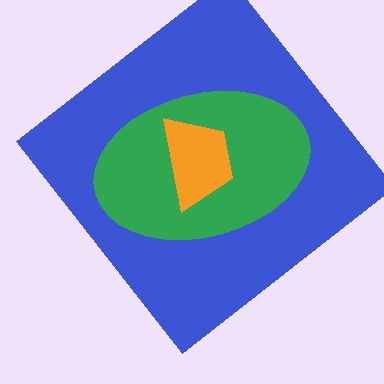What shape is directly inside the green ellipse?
The orange trapezoid.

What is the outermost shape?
The blue diamond.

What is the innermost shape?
The orange trapezoid.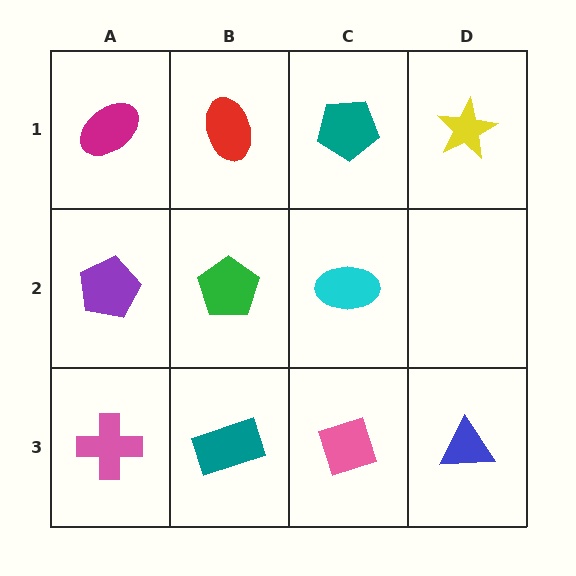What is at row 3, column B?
A teal rectangle.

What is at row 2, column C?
A cyan ellipse.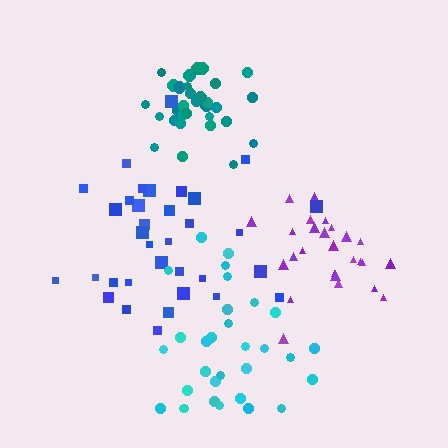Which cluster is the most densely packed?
Teal.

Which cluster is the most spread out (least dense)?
Cyan.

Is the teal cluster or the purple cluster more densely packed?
Teal.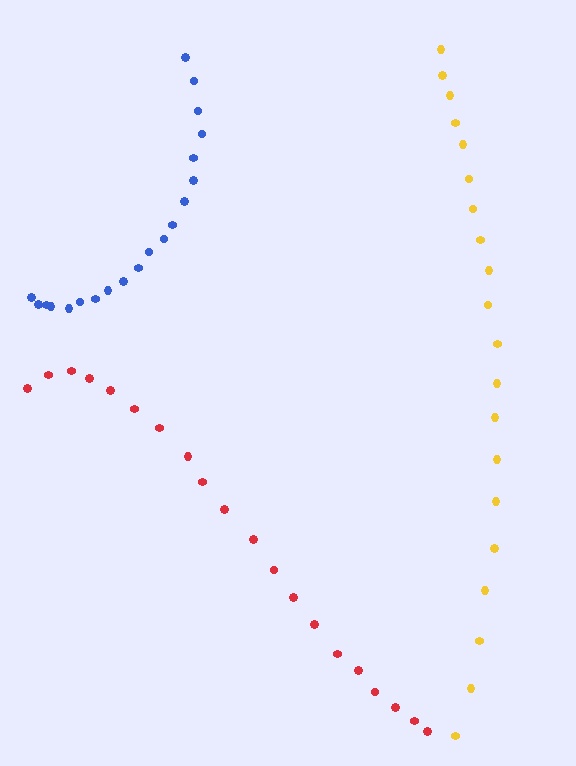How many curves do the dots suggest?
There are 3 distinct paths.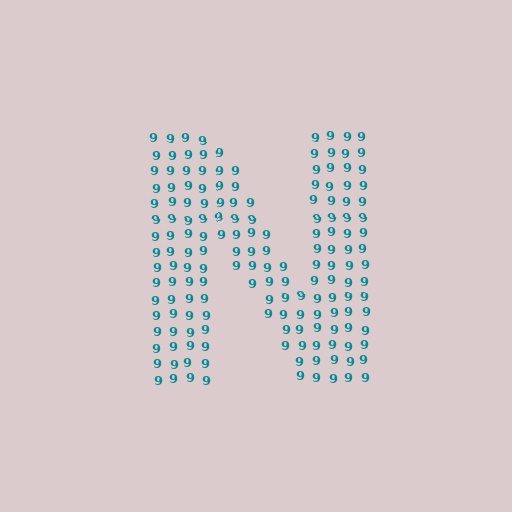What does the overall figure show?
The overall figure shows the letter N.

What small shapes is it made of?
It is made of small digit 9's.